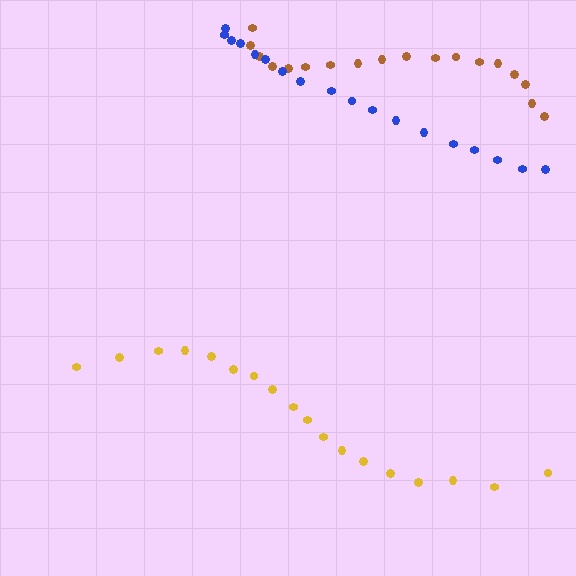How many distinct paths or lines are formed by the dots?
There are 3 distinct paths.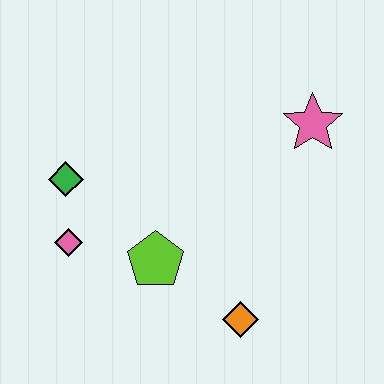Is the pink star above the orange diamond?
Yes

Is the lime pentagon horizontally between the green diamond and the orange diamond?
Yes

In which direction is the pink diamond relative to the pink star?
The pink diamond is to the left of the pink star.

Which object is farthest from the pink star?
The pink diamond is farthest from the pink star.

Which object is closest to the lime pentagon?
The pink diamond is closest to the lime pentagon.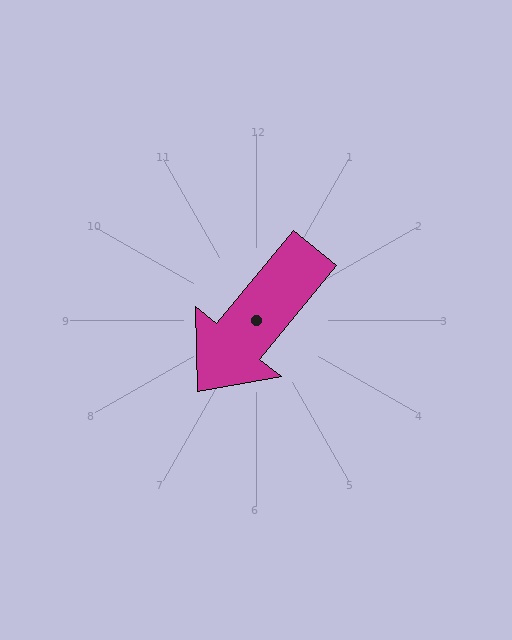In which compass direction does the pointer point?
Southwest.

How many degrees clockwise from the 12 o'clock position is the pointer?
Approximately 219 degrees.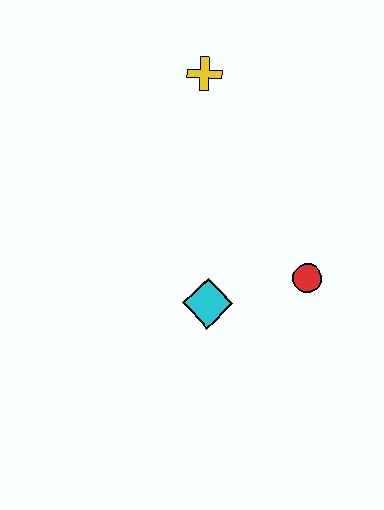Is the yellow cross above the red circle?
Yes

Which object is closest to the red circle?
The cyan diamond is closest to the red circle.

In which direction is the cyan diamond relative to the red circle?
The cyan diamond is to the left of the red circle.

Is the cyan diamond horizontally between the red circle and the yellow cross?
Yes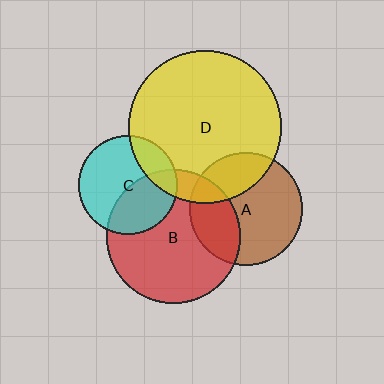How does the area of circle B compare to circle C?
Approximately 1.8 times.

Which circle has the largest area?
Circle D (yellow).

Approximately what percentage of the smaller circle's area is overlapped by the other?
Approximately 40%.